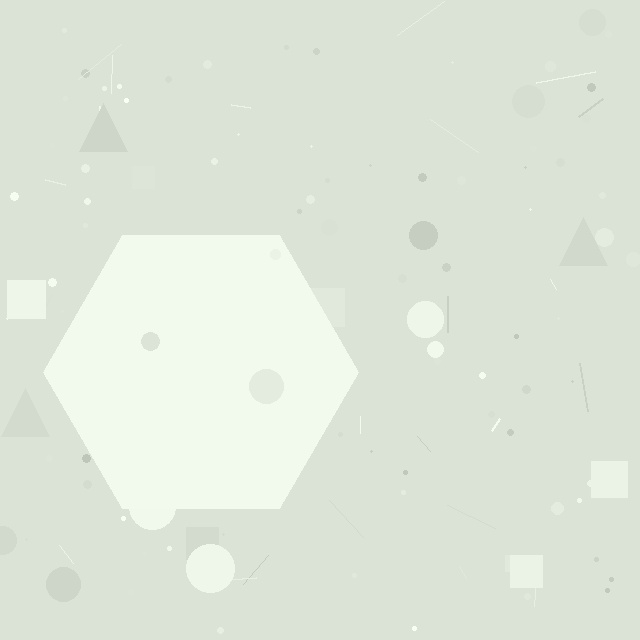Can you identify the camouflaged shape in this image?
The camouflaged shape is a hexagon.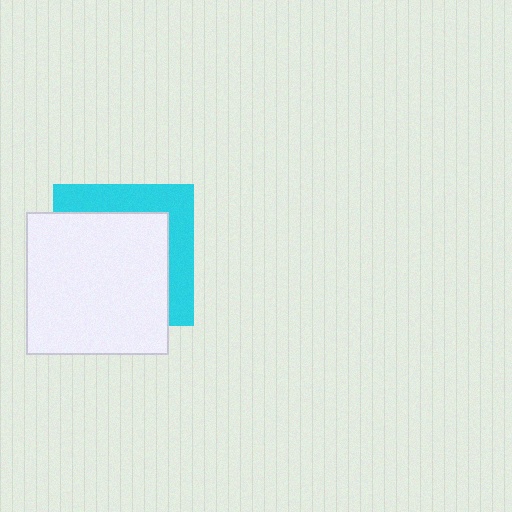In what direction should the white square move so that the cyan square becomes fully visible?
The white square should move toward the lower-left. That is the shortest direction to clear the overlap and leave the cyan square fully visible.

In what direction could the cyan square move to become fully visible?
The cyan square could move toward the upper-right. That would shift it out from behind the white square entirely.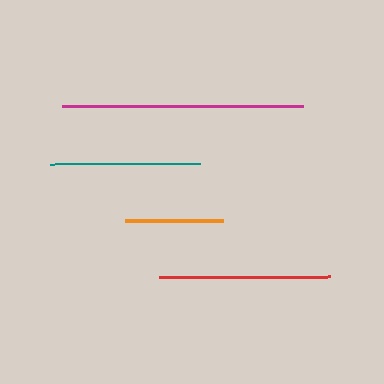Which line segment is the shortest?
The orange line is the shortest at approximately 98 pixels.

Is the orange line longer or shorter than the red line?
The red line is longer than the orange line.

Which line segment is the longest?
The magenta line is the longest at approximately 241 pixels.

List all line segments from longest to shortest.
From longest to shortest: magenta, red, teal, orange.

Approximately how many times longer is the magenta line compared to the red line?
The magenta line is approximately 1.4 times the length of the red line.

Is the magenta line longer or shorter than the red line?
The magenta line is longer than the red line.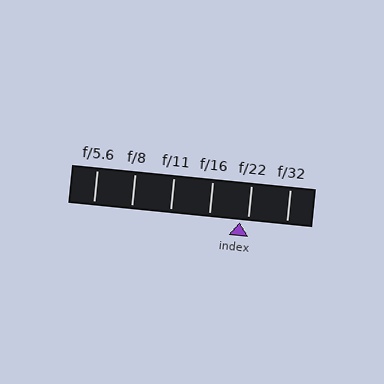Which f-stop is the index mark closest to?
The index mark is closest to f/22.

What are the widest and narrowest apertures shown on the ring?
The widest aperture shown is f/5.6 and the narrowest is f/32.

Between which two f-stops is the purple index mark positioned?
The index mark is between f/16 and f/22.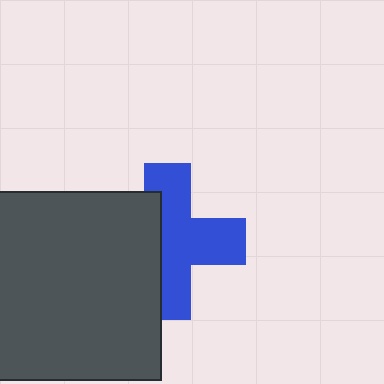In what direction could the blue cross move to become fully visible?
The blue cross could move right. That would shift it out from behind the dark gray square entirely.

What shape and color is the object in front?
The object in front is a dark gray square.